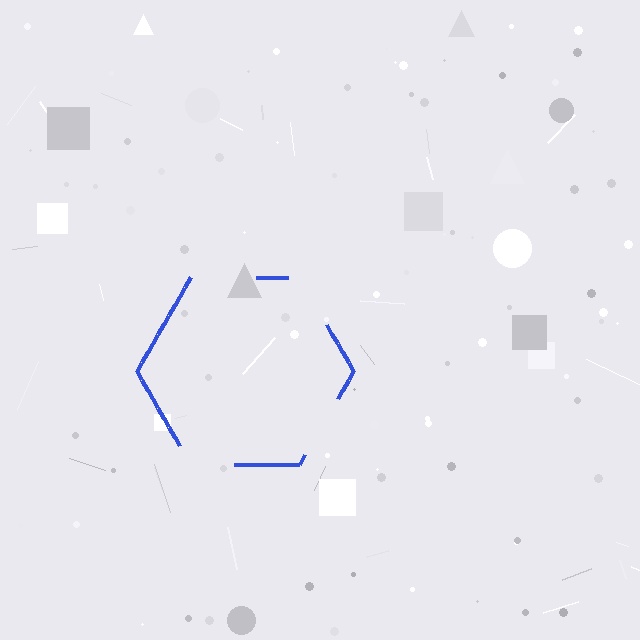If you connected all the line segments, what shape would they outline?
They would outline a hexagon.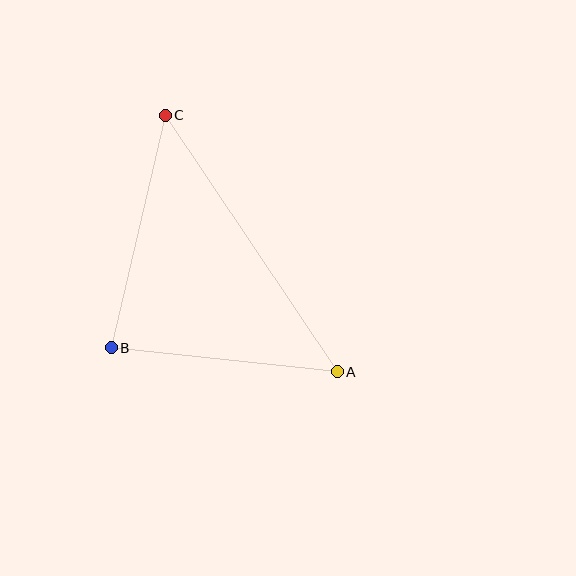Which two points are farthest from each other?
Points A and C are farthest from each other.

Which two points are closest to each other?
Points A and B are closest to each other.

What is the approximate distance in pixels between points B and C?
The distance between B and C is approximately 239 pixels.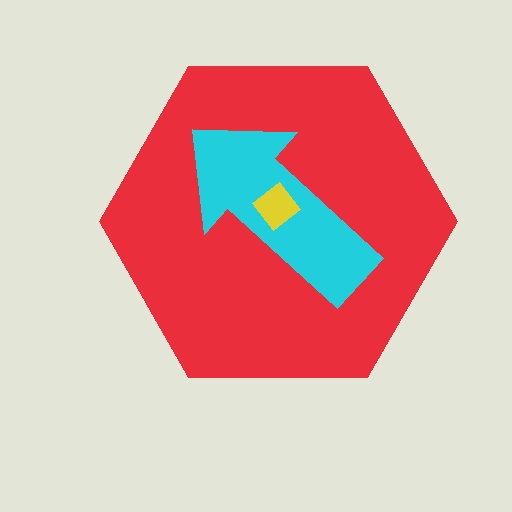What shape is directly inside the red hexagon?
The cyan arrow.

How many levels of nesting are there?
3.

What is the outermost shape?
The red hexagon.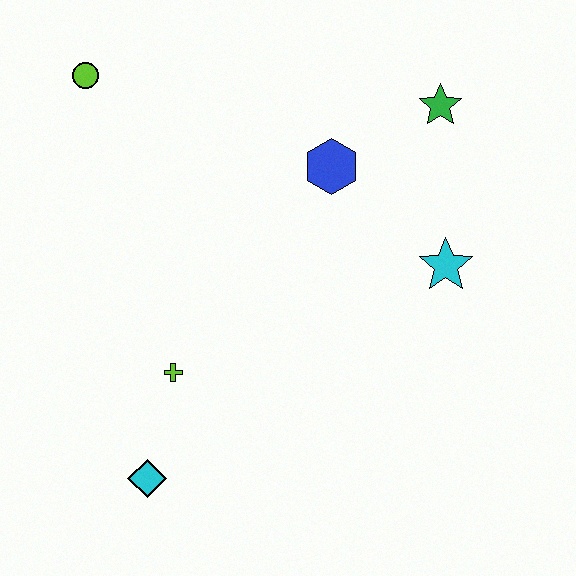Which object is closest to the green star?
The blue hexagon is closest to the green star.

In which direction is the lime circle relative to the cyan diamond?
The lime circle is above the cyan diamond.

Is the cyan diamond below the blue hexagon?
Yes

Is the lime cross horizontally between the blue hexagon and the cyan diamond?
Yes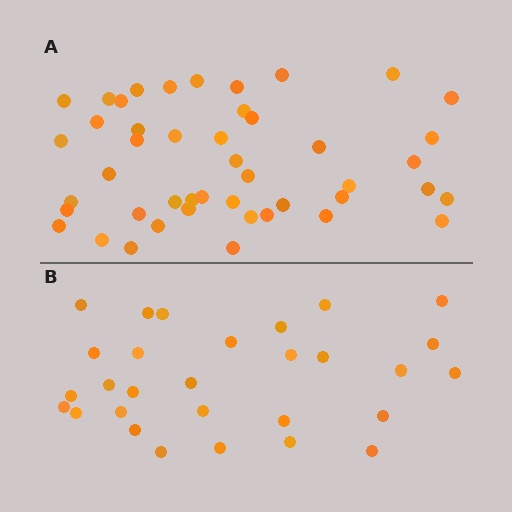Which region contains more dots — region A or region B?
Region A (the top region) has more dots.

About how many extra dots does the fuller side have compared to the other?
Region A has approximately 15 more dots than region B.